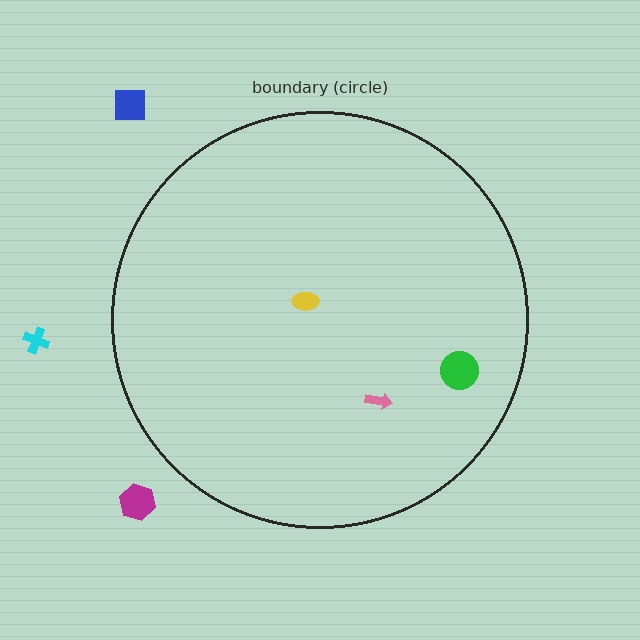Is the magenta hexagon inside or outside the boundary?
Outside.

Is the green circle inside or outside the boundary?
Inside.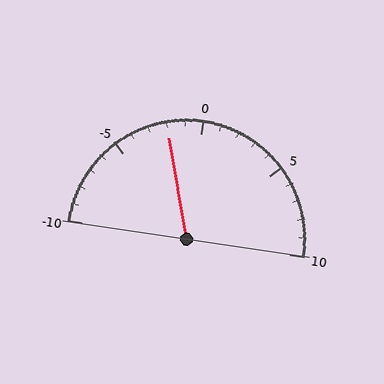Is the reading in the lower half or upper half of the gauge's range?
The reading is in the lower half of the range (-10 to 10).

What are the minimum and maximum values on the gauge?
The gauge ranges from -10 to 10.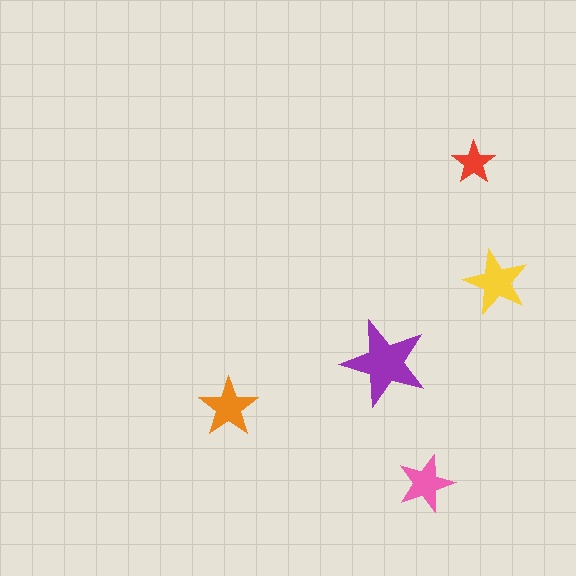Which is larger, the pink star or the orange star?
The orange one.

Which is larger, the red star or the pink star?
The pink one.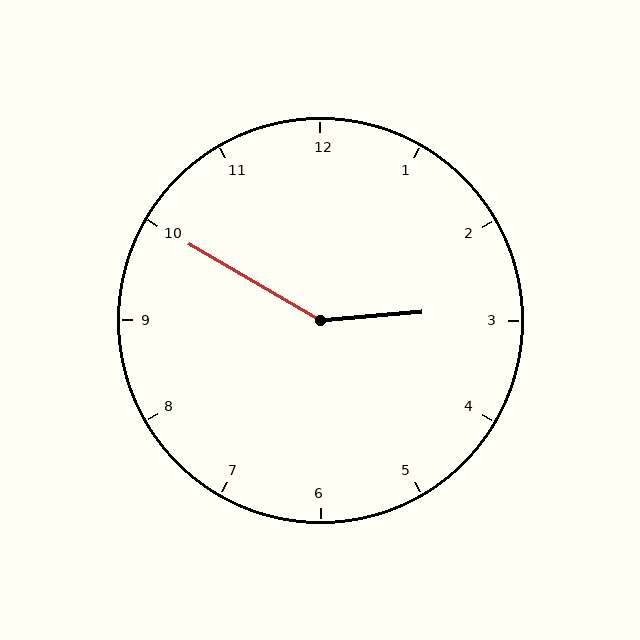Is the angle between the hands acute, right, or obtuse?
It is obtuse.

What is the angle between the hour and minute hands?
Approximately 145 degrees.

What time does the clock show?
2:50.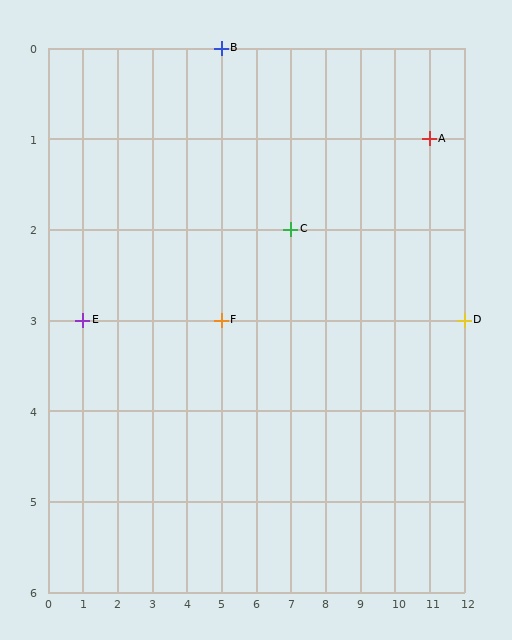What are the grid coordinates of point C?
Point C is at grid coordinates (7, 2).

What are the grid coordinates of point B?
Point B is at grid coordinates (5, 0).